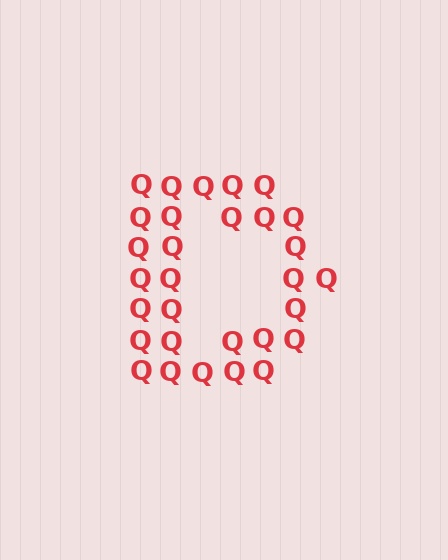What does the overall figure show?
The overall figure shows the letter D.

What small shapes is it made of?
It is made of small letter Q's.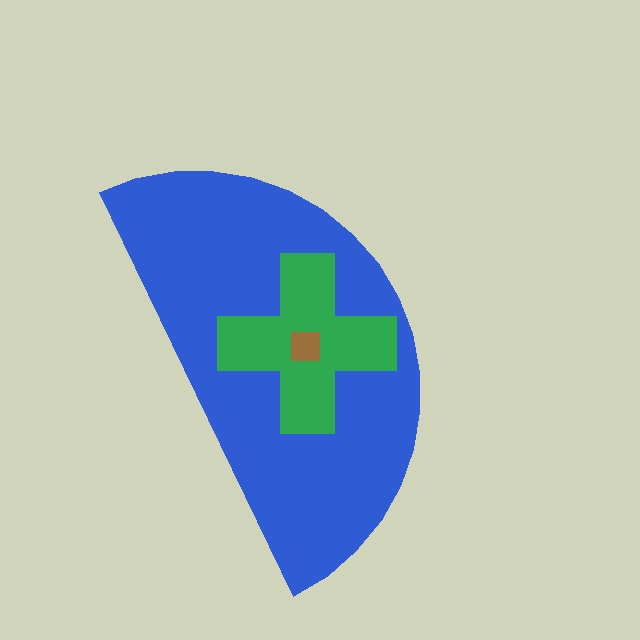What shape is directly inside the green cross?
The brown square.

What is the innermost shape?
The brown square.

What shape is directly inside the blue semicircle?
The green cross.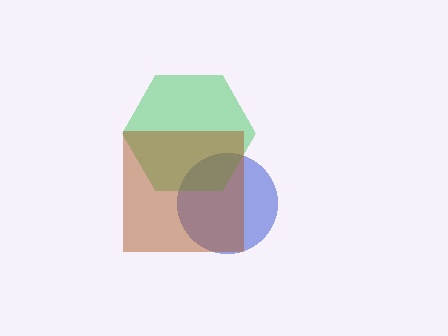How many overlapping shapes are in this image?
There are 3 overlapping shapes in the image.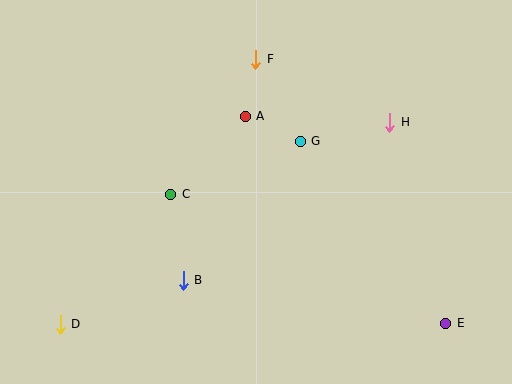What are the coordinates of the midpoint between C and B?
The midpoint between C and B is at (177, 237).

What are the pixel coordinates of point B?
Point B is at (183, 280).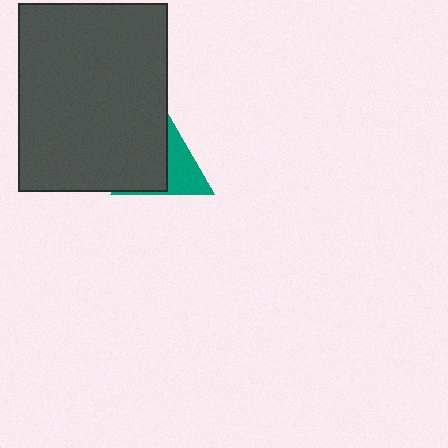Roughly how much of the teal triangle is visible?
About half of it is visible (roughly 46%).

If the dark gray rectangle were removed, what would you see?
You would see the complete teal triangle.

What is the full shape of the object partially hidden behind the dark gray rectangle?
The partially hidden object is a teal triangle.